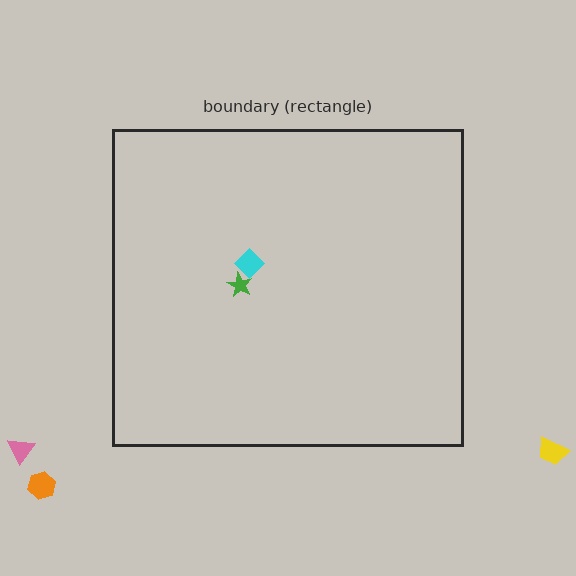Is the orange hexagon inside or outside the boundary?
Outside.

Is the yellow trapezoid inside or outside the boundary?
Outside.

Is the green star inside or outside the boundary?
Inside.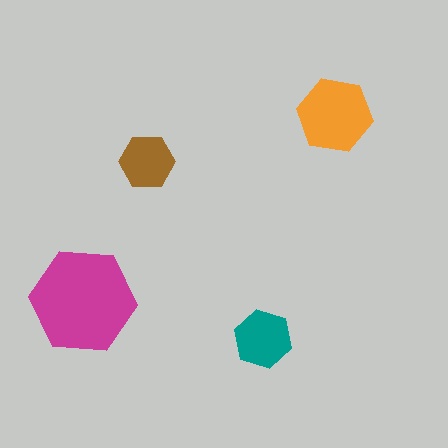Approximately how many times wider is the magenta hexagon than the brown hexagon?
About 2 times wider.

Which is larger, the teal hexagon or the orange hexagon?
The orange one.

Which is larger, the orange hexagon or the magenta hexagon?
The magenta one.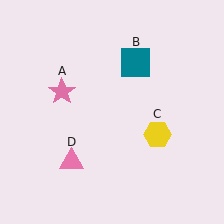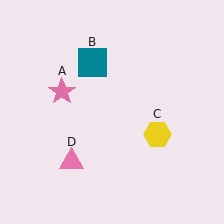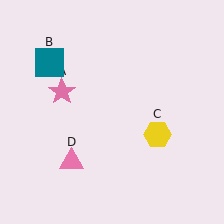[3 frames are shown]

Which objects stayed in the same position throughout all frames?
Pink star (object A) and yellow hexagon (object C) and pink triangle (object D) remained stationary.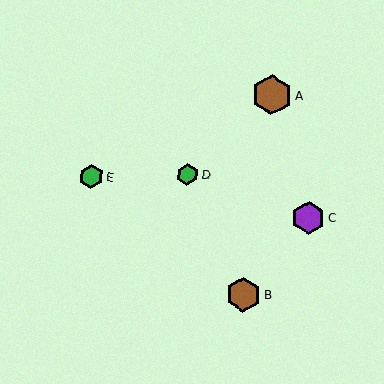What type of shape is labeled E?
Shape E is a green hexagon.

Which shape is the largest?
The brown hexagon (labeled A) is the largest.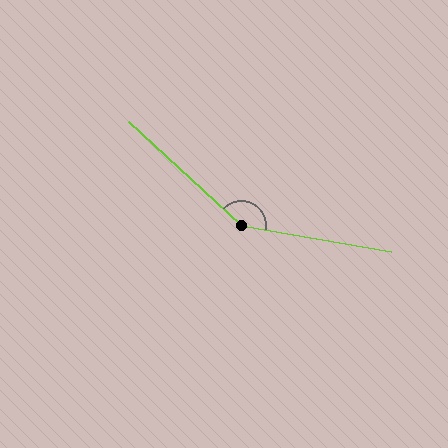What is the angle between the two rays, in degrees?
Approximately 147 degrees.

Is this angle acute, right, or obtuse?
It is obtuse.